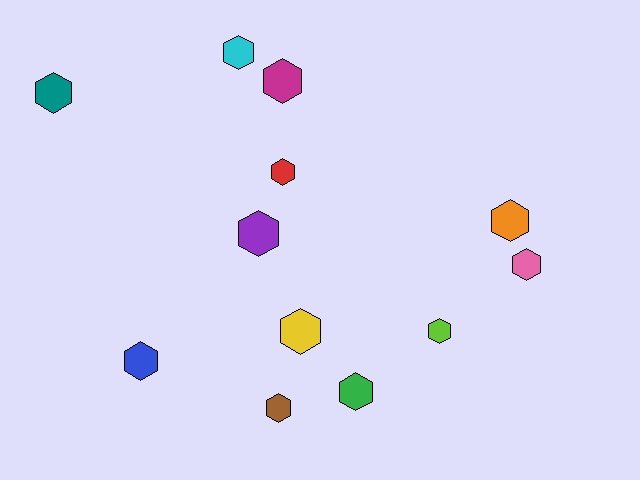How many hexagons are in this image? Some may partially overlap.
There are 12 hexagons.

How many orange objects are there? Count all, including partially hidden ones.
There is 1 orange object.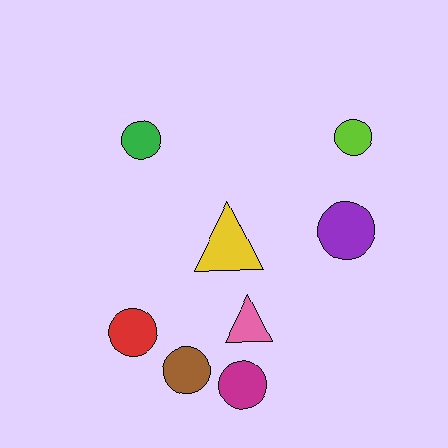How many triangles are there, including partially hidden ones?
There are 2 triangles.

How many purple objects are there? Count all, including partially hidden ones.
There is 1 purple object.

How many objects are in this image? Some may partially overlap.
There are 8 objects.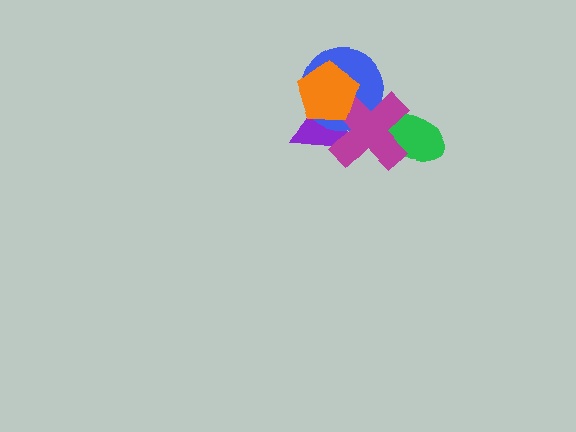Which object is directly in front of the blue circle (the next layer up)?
The magenta cross is directly in front of the blue circle.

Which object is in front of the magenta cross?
The orange pentagon is in front of the magenta cross.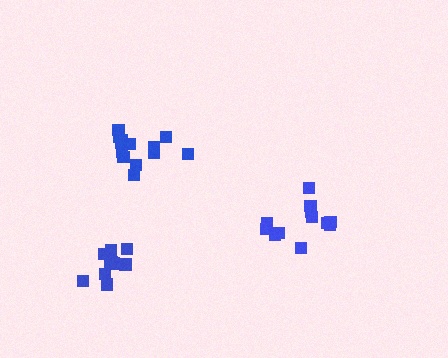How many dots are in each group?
Group 1: 10 dots, Group 2: 12 dots, Group 3: 13 dots (35 total).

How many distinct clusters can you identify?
There are 3 distinct clusters.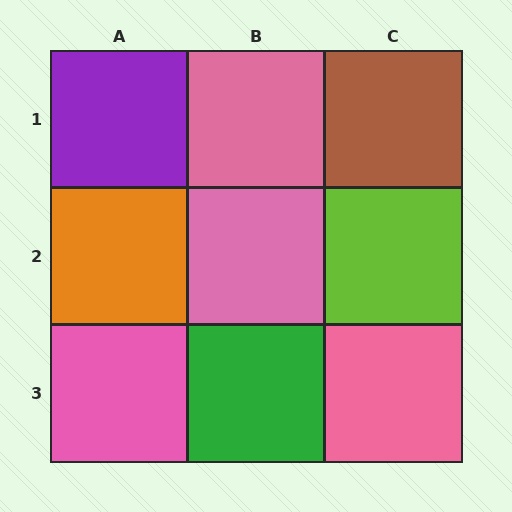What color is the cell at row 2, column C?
Lime.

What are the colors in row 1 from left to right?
Purple, pink, brown.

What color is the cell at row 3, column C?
Pink.